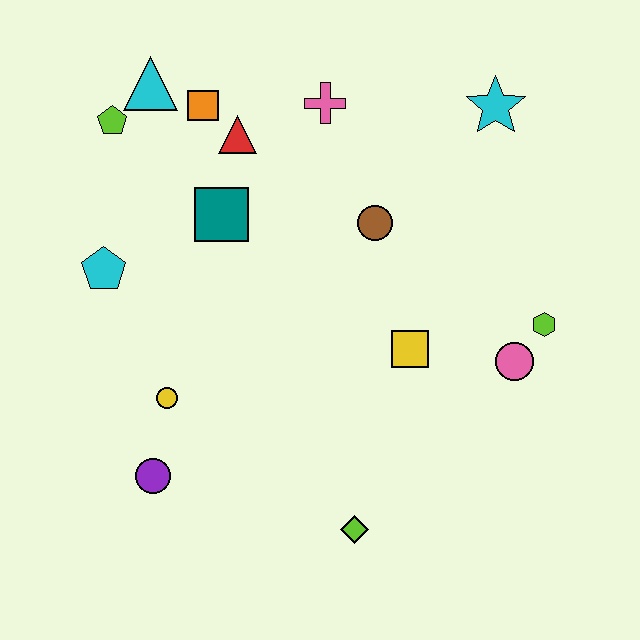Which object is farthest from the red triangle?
The lime diamond is farthest from the red triangle.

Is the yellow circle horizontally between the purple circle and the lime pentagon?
No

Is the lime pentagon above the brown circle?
Yes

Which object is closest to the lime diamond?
The yellow square is closest to the lime diamond.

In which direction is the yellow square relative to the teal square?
The yellow square is to the right of the teal square.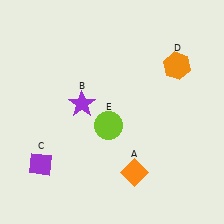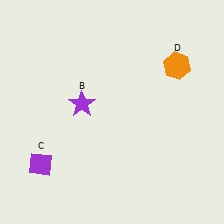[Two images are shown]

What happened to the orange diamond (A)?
The orange diamond (A) was removed in Image 2. It was in the bottom-right area of Image 1.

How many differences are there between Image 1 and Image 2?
There are 2 differences between the two images.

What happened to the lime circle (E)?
The lime circle (E) was removed in Image 2. It was in the bottom-left area of Image 1.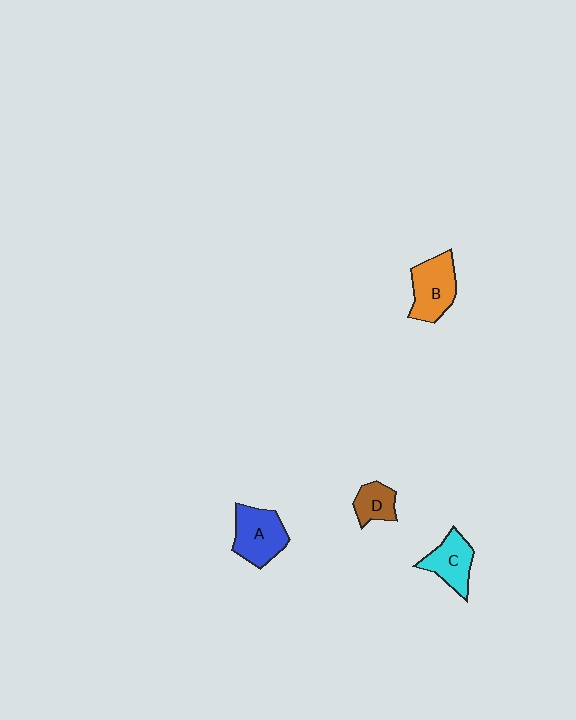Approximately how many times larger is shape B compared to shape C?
Approximately 1.2 times.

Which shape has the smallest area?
Shape D (brown).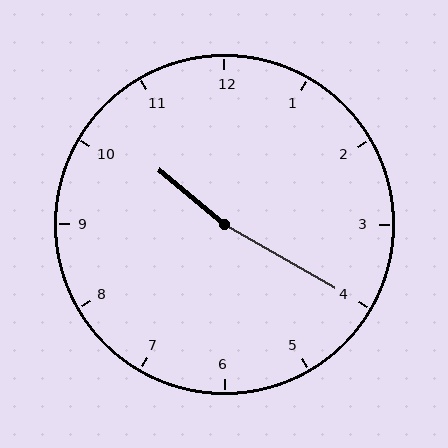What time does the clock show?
10:20.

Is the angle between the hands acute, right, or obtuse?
It is obtuse.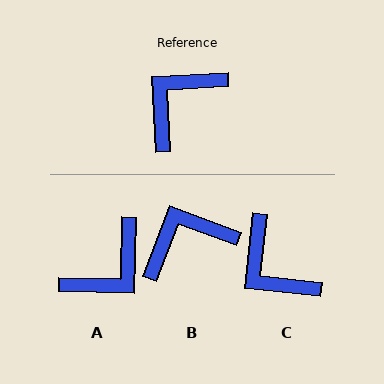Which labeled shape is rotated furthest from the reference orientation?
A, about 176 degrees away.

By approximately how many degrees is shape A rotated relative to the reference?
Approximately 176 degrees counter-clockwise.